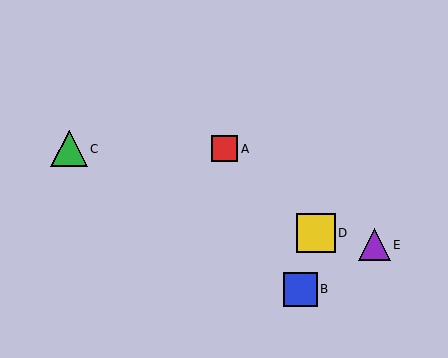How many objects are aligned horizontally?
2 objects (A, C) are aligned horizontally.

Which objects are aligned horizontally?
Objects A, C are aligned horizontally.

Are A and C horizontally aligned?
Yes, both are at y≈149.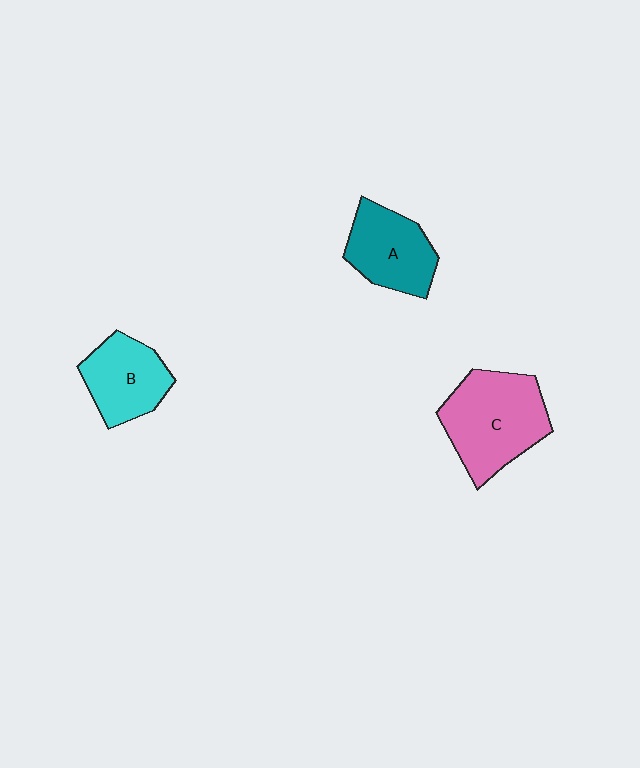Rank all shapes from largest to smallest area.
From largest to smallest: C (pink), A (teal), B (cyan).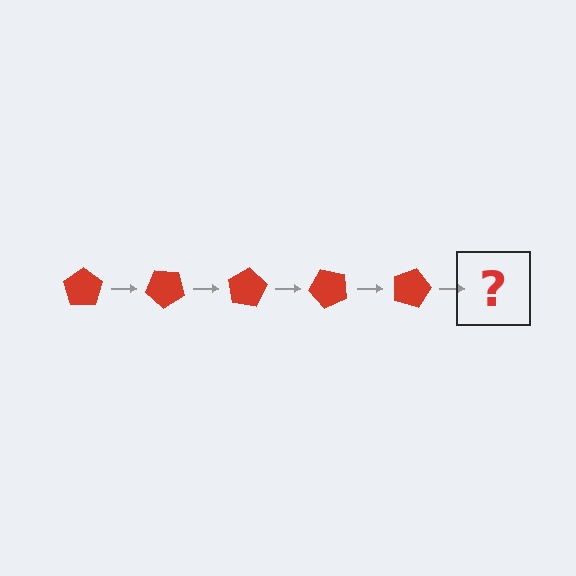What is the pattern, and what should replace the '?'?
The pattern is that the pentagon rotates 40 degrees each step. The '?' should be a red pentagon rotated 200 degrees.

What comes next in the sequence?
The next element should be a red pentagon rotated 200 degrees.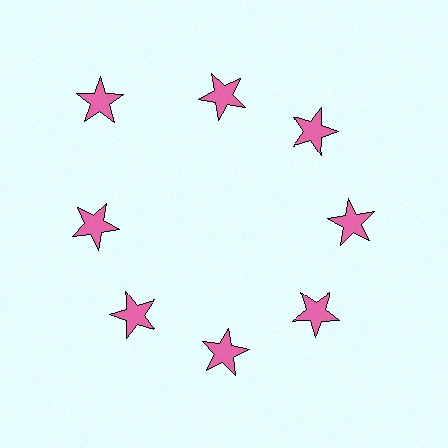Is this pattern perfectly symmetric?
No. The 8 pink stars are arranged in a ring, but one element near the 10 o'clock position is pushed outward from the center, breaking the 8-fold rotational symmetry.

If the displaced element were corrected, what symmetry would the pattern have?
It would have 8-fold rotational symmetry — the pattern would map onto itself every 45 degrees.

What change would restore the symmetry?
The symmetry would be restored by moving it inward, back onto the ring so that all 8 stars sit at equal angles and equal distance from the center.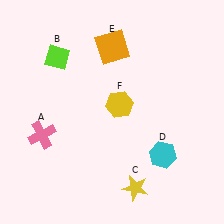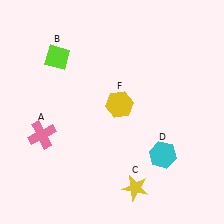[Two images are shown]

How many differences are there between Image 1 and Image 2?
There is 1 difference between the two images.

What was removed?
The orange square (E) was removed in Image 2.